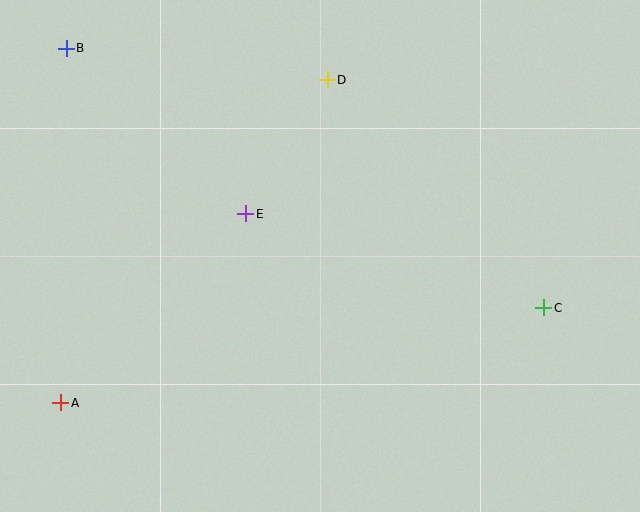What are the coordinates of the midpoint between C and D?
The midpoint between C and D is at (435, 194).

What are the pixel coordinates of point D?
Point D is at (327, 80).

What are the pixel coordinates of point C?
Point C is at (544, 308).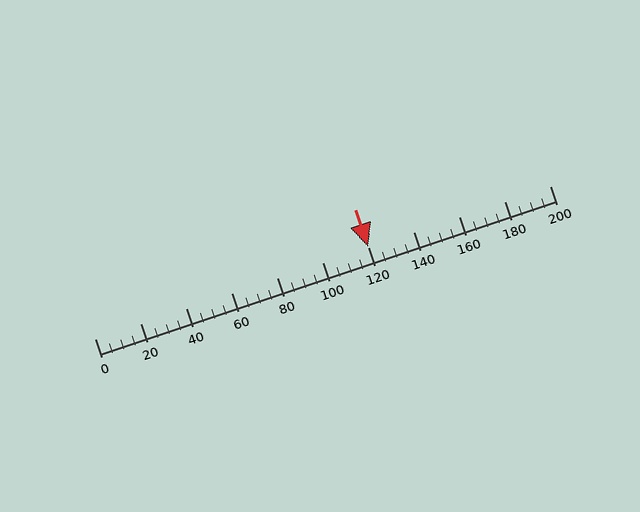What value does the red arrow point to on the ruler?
The red arrow points to approximately 120.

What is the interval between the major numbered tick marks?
The major tick marks are spaced 20 units apart.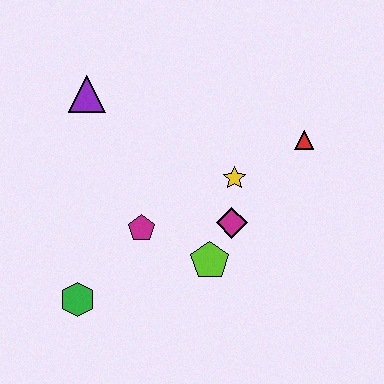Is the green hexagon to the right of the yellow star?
No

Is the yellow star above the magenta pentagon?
Yes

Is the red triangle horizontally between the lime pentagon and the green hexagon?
No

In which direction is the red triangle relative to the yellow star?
The red triangle is to the right of the yellow star.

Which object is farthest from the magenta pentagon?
The red triangle is farthest from the magenta pentagon.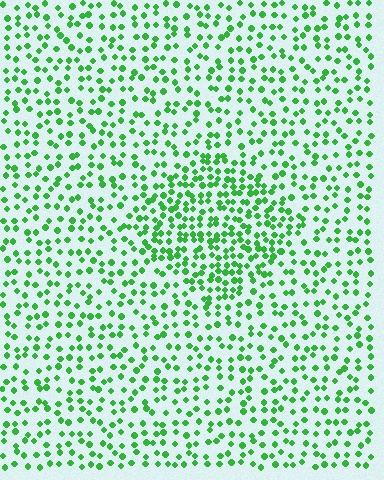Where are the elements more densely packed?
The elements are more densely packed inside the diamond boundary.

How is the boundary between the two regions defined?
The boundary is defined by a change in element density (approximately 1.8x ratio). All elements are the same color, size, and shape.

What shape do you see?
I see a diamond.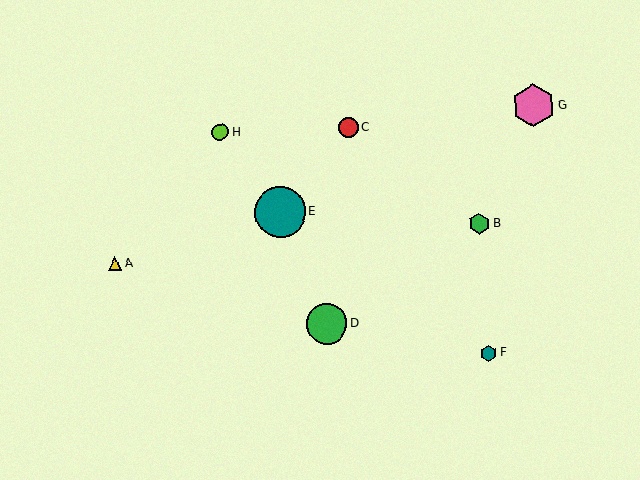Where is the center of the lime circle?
The center of the lime circle is at (220, 132).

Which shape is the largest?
The teal circle (labeled E) is the largest.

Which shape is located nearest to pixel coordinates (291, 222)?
The teal circle (labeled E) at (280, 212) is nearest to that location.